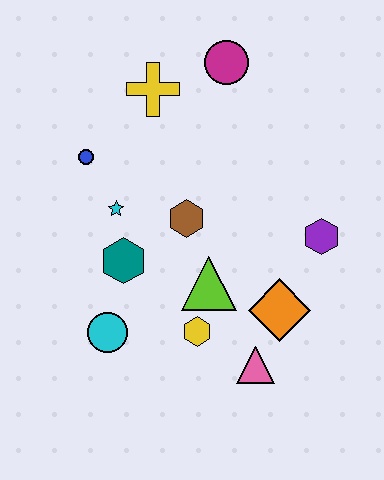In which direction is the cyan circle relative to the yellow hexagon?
The cyan circle is to the left of the yellow hexagon.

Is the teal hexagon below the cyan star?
Yes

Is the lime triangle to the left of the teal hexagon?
No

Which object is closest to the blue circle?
The cyan star is closest to the blue circle.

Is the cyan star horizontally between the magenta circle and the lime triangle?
No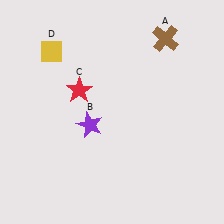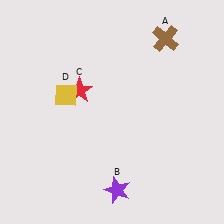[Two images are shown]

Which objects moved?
The objects that moved are: the purple star (B), the yellow diamond (D).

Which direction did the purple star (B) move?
The purple star (B) moved down.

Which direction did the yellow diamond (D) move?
The yellow diamond (D) moved down.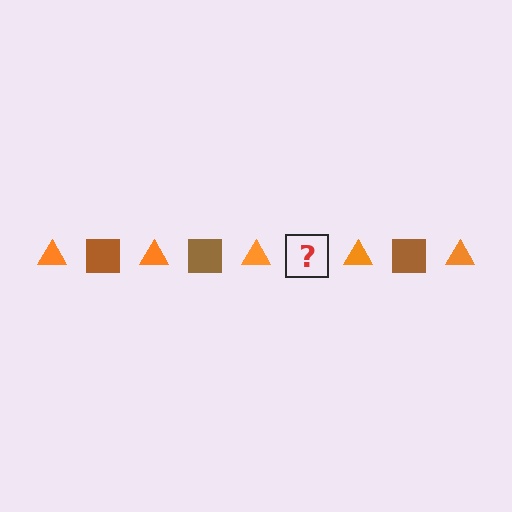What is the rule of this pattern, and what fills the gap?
The rule is that the pattern alternates between orange triangle and brown square. The gap should be filled with a brown square.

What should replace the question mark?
The question mark should be replaced with a brown square.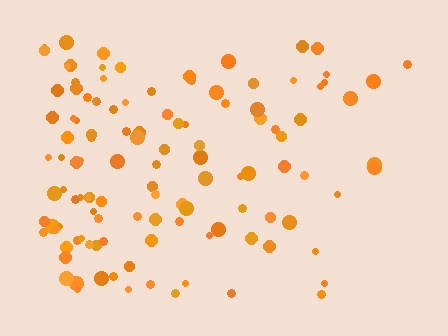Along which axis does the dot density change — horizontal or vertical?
Horizontal.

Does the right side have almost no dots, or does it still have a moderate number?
Still a moderate number, just noticeably fewer than the left.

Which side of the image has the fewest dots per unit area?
The right.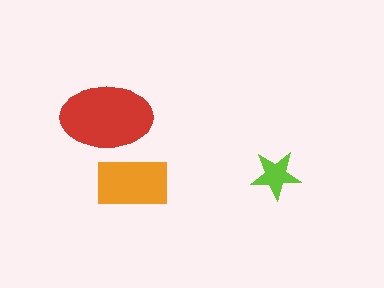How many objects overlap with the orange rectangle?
1 object overlaps with the orange rectangle.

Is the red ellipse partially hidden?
Yes, it is partially covered by another shape.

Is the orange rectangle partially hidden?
No, no other shape covers it.